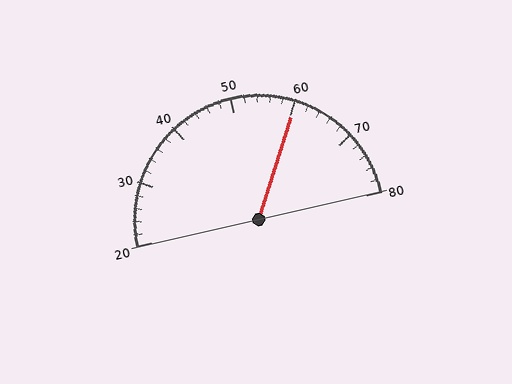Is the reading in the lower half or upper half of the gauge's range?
The reading is in the upper half of the range (20 to 80).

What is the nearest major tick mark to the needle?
The nearest major tick mark is 60.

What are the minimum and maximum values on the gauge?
The gauge ranges from 20 to 80.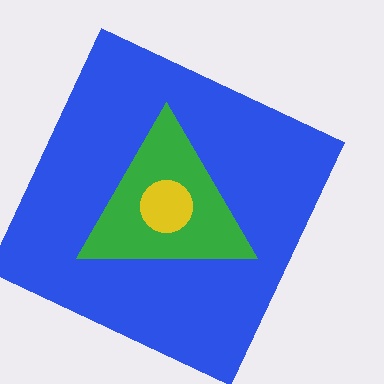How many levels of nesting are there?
3.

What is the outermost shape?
The blue square.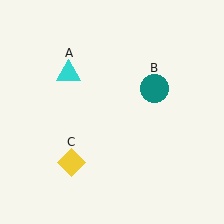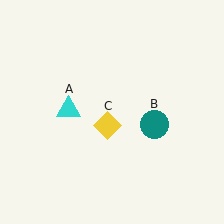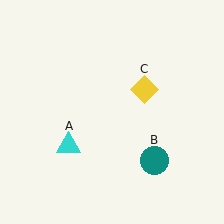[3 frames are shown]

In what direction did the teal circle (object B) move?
The teal circle (object B) moved down.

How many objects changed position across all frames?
3 objects changed position: cyan triangle (object A), teal circle (object B), yellow diamond (object C).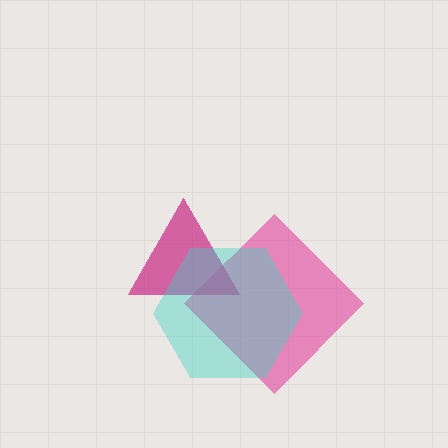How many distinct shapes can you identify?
There are 3 distinct shapes: a pink diamond, a magenta triangle, a cyan hexagon.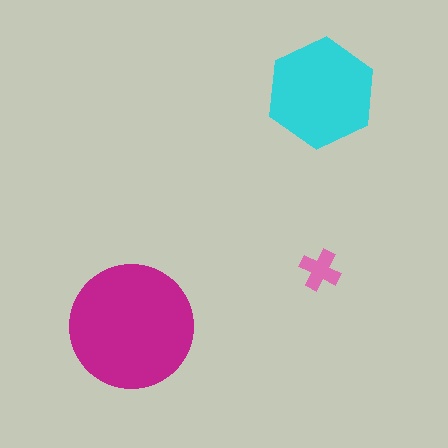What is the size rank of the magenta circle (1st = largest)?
1st.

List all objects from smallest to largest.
The pink cross, the cyan hexagon, the magenta circle.